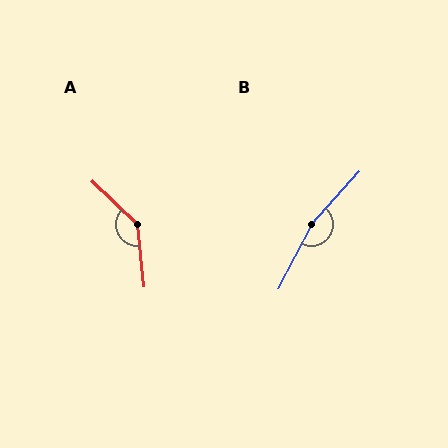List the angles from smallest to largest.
A (141°), B (165°).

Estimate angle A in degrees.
Approximately 141 degrees.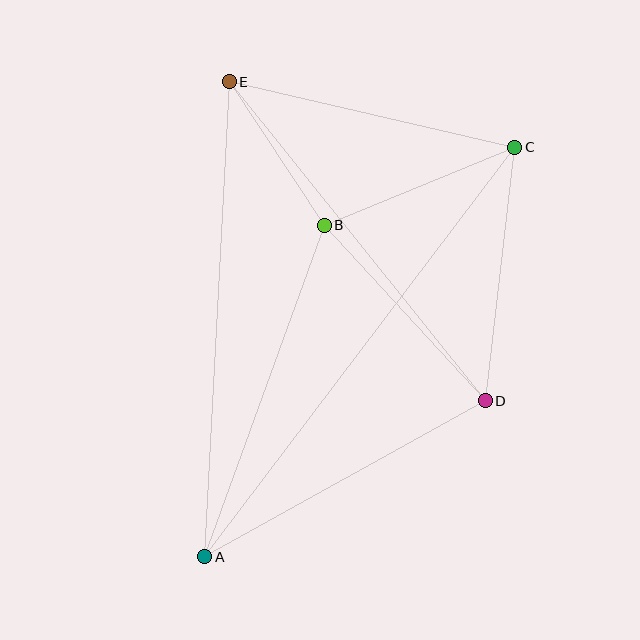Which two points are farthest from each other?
Points A and C are farthest from each other.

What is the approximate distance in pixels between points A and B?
The distance between A and B is approximately 352 pixels.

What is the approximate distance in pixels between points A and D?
The distance between A and D is approximately 321 pixels.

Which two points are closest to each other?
Points B and E are closest to each other.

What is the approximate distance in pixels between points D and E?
The distance between D and E is approximately 409 pixels.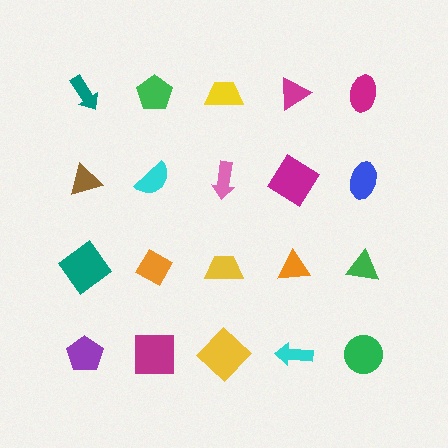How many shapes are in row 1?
5 shapes.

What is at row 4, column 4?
A cyan arrow.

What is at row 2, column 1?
A brown triangle.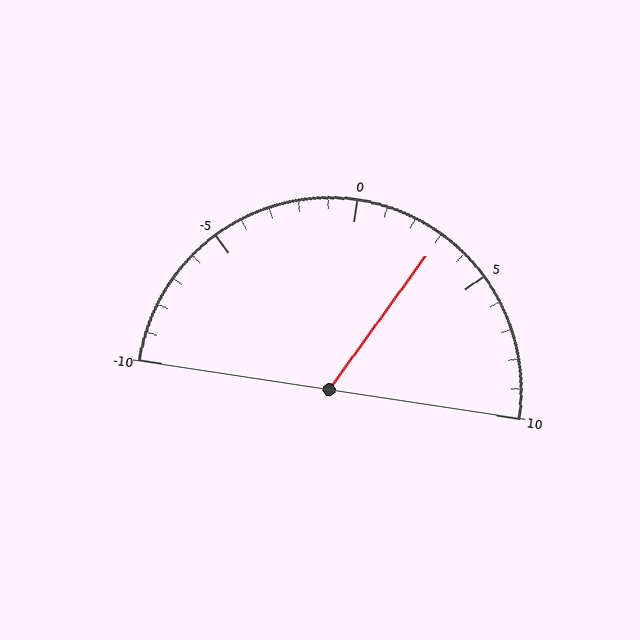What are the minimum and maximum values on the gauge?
The gauge ranges from -10 to 10.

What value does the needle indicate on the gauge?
The needle indicates approximately 3.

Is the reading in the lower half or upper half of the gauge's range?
The reading is in the upper half of the range (-10 to 10).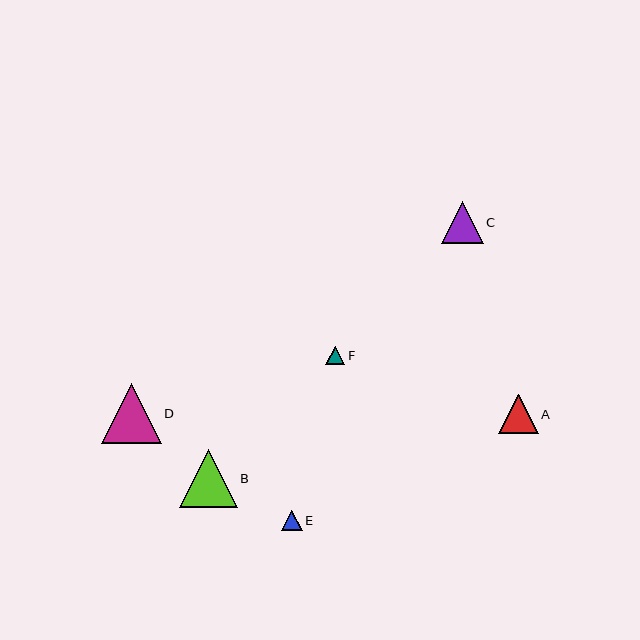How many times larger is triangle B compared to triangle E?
Triangle B is approximately 2.8 times the size of triangle E.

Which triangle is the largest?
Triangle D is the largest with a size of approximately 60 pixels.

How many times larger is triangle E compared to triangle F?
Triangle E is approximately 1.1 times the size of triangle F.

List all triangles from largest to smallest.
From largest to smallest: D, B, C, A, E, F.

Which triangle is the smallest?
Triangle F is the smallest with a size of approximately 19 pixels.